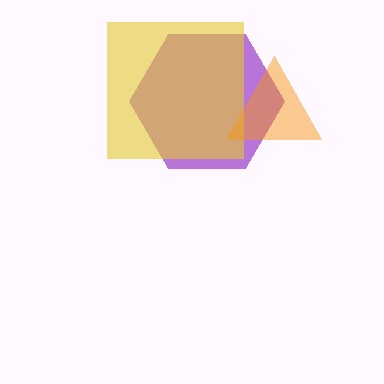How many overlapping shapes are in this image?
There are 3 overlapping shapes in the image.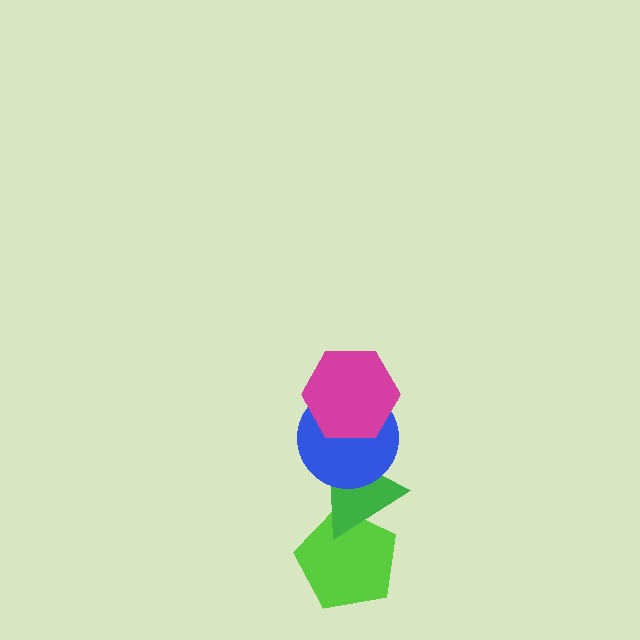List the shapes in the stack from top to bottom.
From top to bottom: the magenta hexagon, the blue circle, the green triangle, the lime pentagon.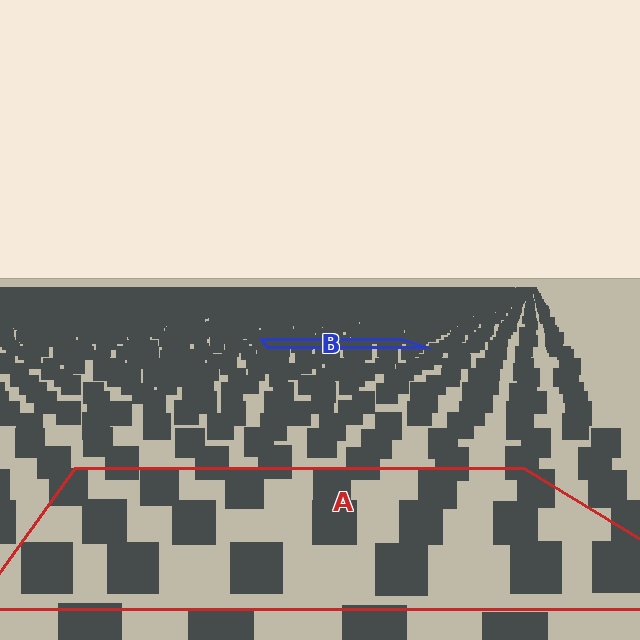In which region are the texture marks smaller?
The texture marks are smaller in region B, because it is farther away.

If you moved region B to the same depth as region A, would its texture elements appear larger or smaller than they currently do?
They would appear larger. At a closer depth, the same texture elements are projected at a bigger on-screen size.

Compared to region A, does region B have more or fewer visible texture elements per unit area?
Region B has more texture elements per unit area — they are packed more densely because it is farther away.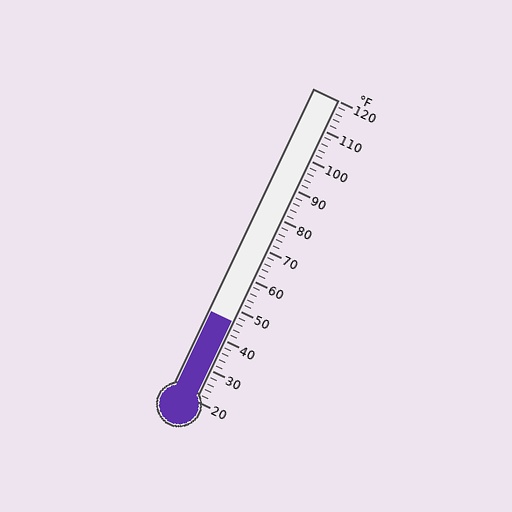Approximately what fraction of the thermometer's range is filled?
The thermometer is filled to approximately 25% of its range.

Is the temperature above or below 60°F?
The temperature is below 60°F.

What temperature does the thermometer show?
The thermometer shows approximately 46°F.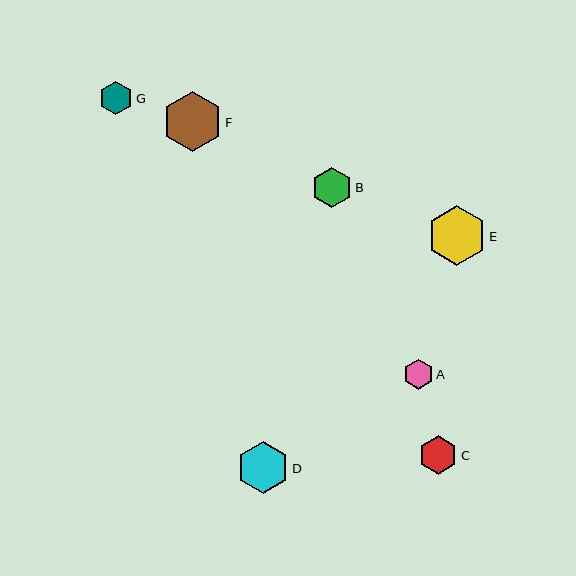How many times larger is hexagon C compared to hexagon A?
Hexagon C is approximately 1.3 times the size of hexagon A.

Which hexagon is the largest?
Hexagon F is the largest with a size of approximately 60 pixels.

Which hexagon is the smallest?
Hexagon A is the smallest with a size of approximately 30 pixels.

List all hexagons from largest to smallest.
From largest to smallest: F, E, D, B, C, G, A.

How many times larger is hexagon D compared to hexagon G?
Hexagon D is approximately 1.5 times the size of hexagon G.